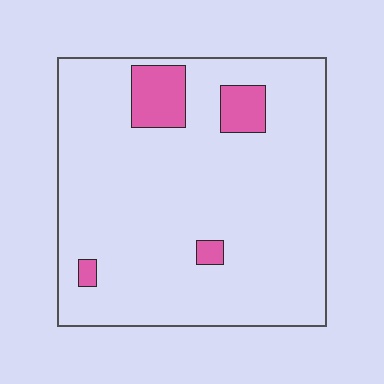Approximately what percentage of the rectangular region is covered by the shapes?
Approximately 10%.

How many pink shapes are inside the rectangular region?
4.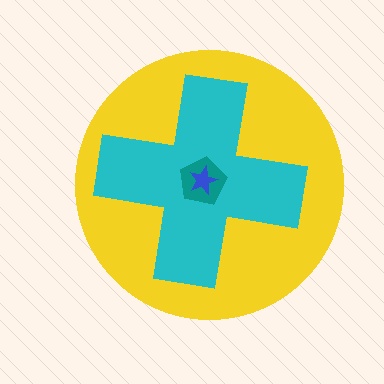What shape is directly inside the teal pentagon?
The blue star.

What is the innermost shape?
The blue star.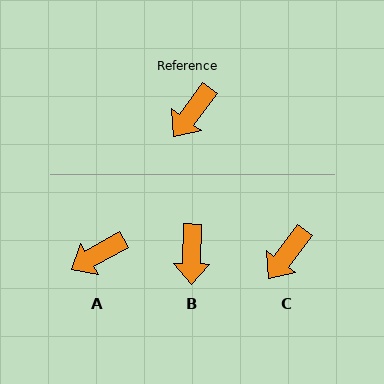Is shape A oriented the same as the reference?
No, it is off by about 23 degrees.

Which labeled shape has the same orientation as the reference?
C.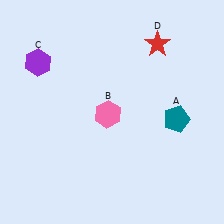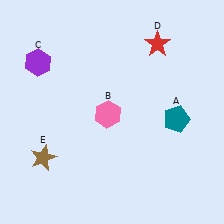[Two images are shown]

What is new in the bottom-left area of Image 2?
A brown star (E) was added in the bottom-left area of Image 2.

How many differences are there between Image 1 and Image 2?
There is 1 difference between the two images.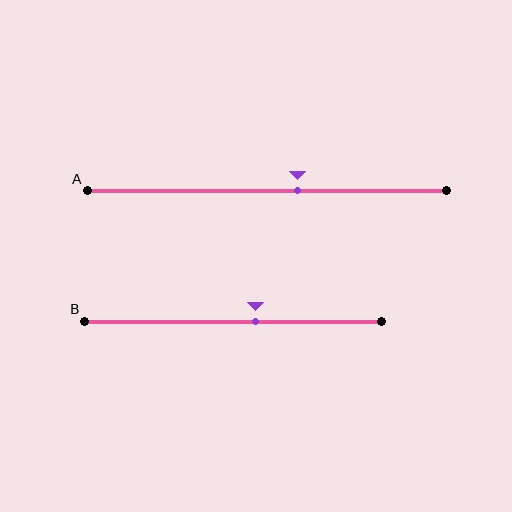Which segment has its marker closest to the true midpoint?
Segment B has its marker closest to the true midpoint.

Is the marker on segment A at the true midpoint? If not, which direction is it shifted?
No, the marker on segment A is shifted to the right by about 8% of the segment length.